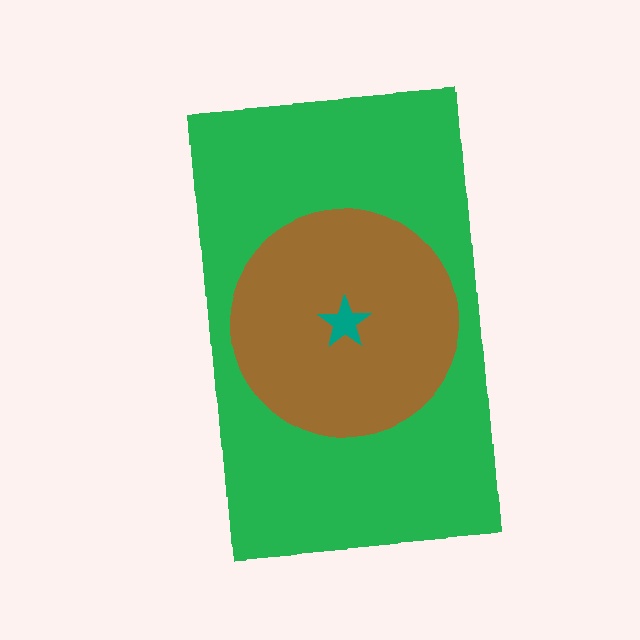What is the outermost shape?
The green rectangle.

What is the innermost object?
The teal star.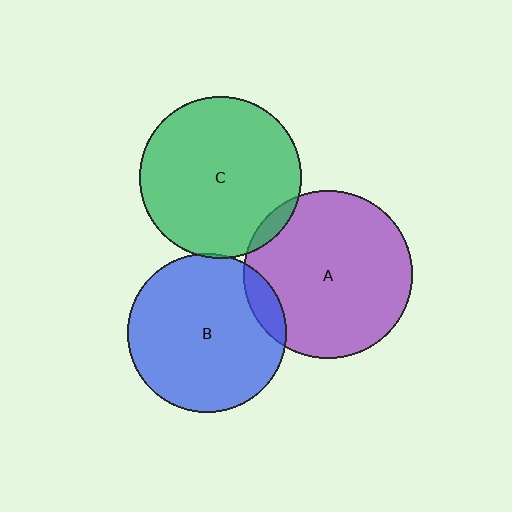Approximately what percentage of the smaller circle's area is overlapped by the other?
Approximately 5%.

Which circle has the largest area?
Circle A (purple).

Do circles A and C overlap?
Yes.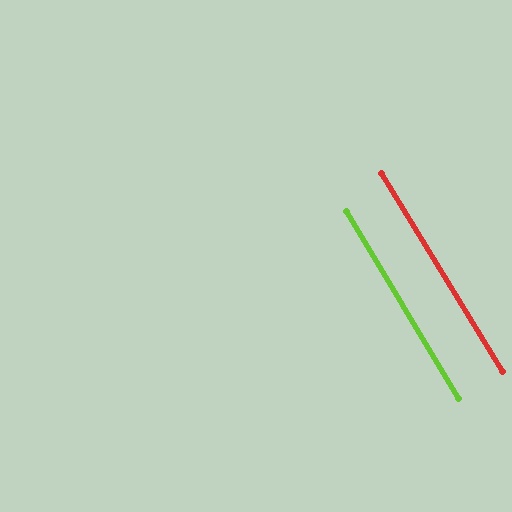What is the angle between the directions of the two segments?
Approximately 0 degrees.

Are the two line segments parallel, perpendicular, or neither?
Parallel — their directions differ by only 0.5°.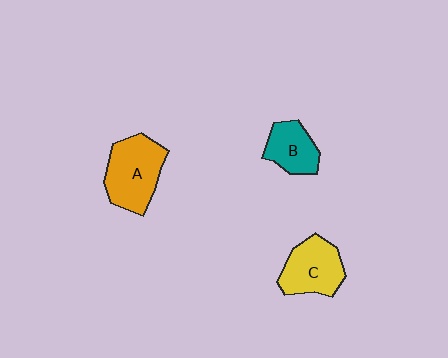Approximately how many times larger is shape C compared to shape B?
Approximately 1.3 times.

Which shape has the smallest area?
Shape B (teal).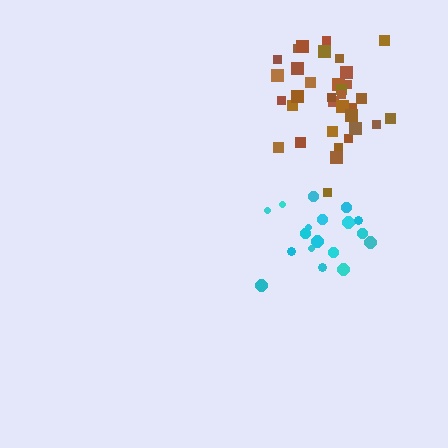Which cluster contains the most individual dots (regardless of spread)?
Brown (34).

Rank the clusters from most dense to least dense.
brown, cyan.